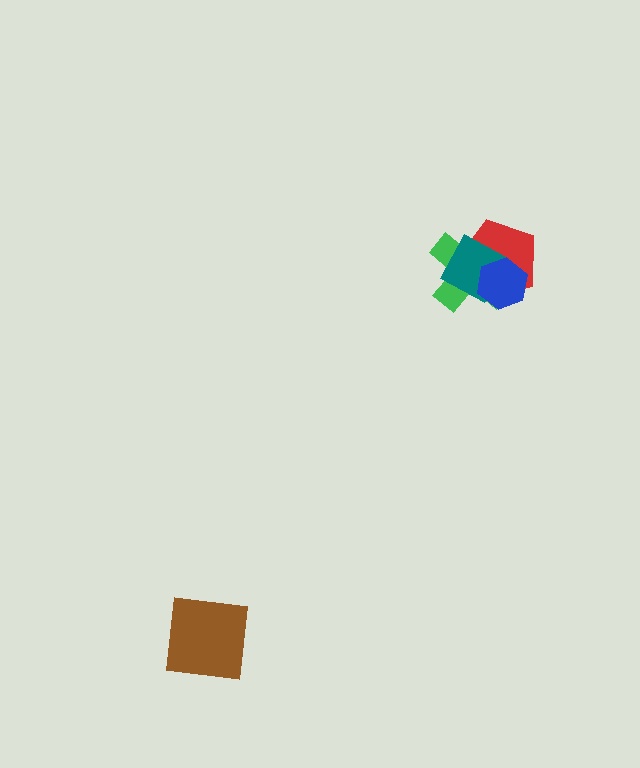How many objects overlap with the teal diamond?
3 objects overlap with the teal diamond.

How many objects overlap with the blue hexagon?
3 objects overlap with the blue hexagon.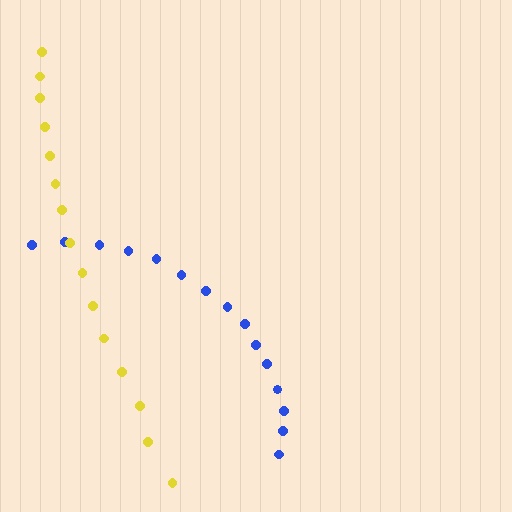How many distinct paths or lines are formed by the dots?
There are 2 distinct paths.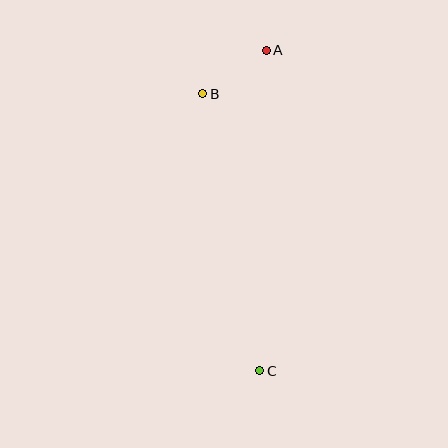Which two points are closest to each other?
Points A and B are closest to each other.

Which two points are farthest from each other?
Points A and C are farthest from each other.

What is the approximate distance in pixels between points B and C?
The distance between B and C is approximately 283 pixels.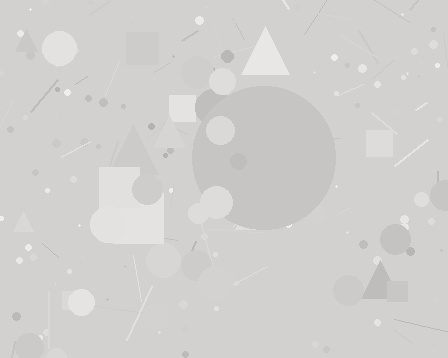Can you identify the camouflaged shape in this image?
The camouflaged shape is a circle.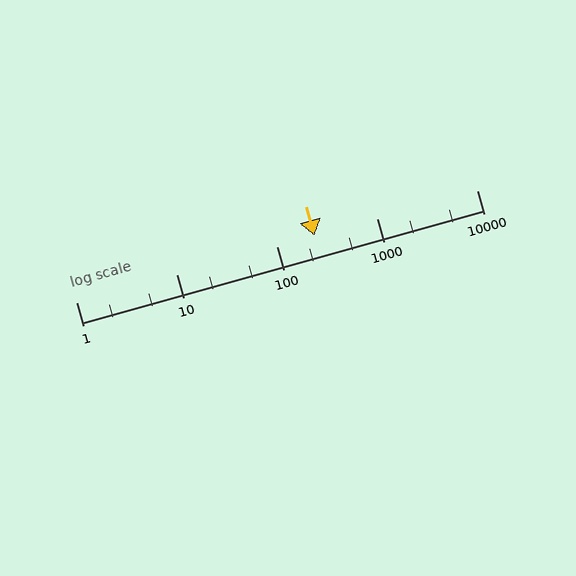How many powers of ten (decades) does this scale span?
The scale spans 4 decades, from 1 to 10000.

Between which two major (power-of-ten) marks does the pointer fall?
The pointer is between 100 and 1000.